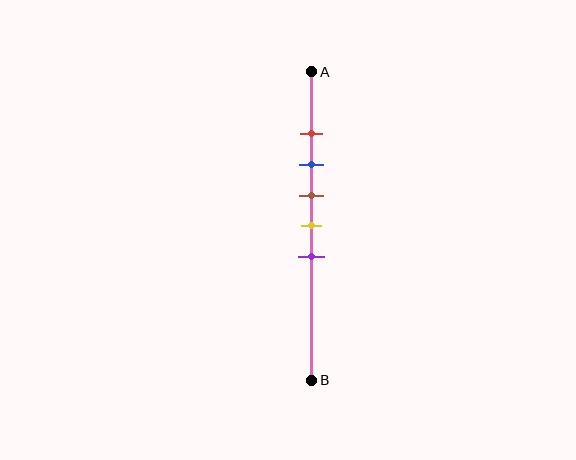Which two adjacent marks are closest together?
The red and blue marks are the closest adjacent pair.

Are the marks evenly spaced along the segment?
Yes, the marks are approximately evenly spaced.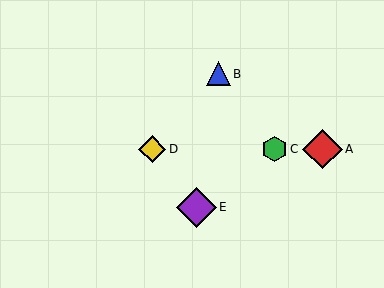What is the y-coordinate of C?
Object C is at y≈149.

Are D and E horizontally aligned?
No, D is at y≈149 and E is at y≈207.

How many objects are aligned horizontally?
3 objects (A, C, D) are aligned horizontally.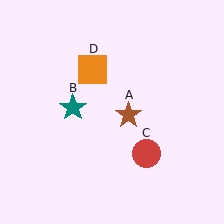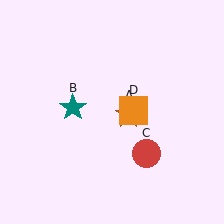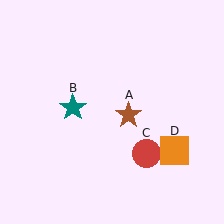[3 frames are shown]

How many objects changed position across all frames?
1 object changed position: orange square (object D).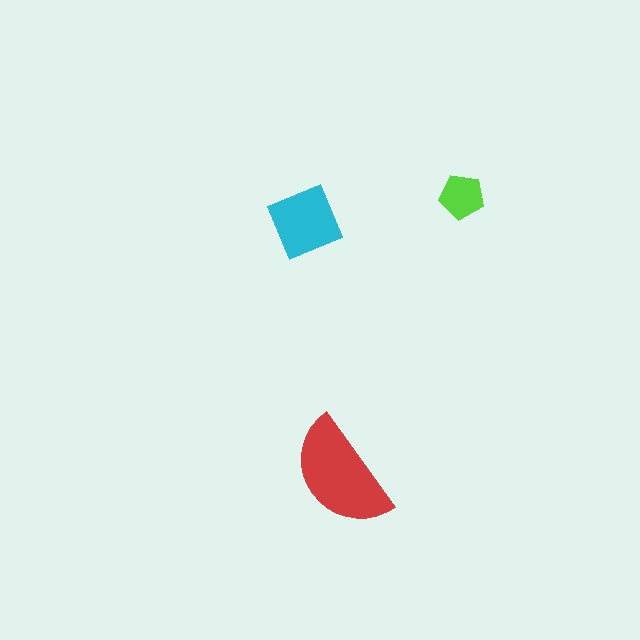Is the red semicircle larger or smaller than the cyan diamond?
Larger.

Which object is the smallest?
The lime pentagon.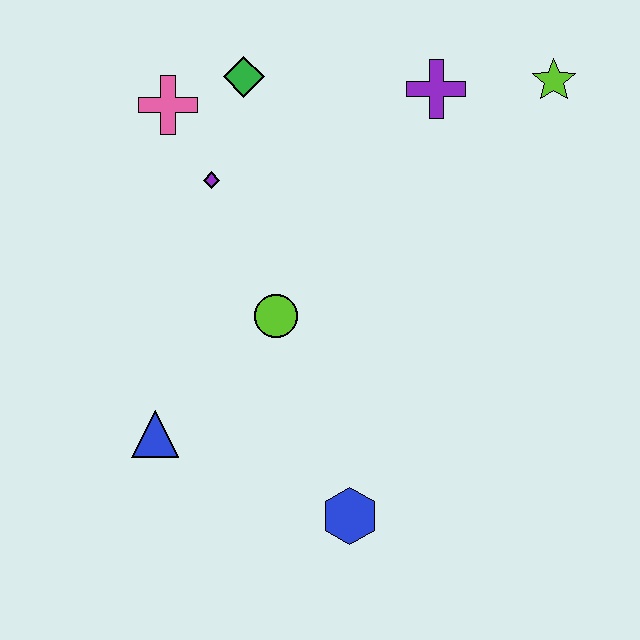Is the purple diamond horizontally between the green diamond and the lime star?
No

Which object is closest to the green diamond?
The pink cross is closest to the green diamond.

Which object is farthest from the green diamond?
The blue hexagon is farthest from the green diamond.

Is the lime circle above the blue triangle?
Yes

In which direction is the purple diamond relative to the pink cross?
The purple diamond is below the pink cross.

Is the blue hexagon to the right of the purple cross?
No